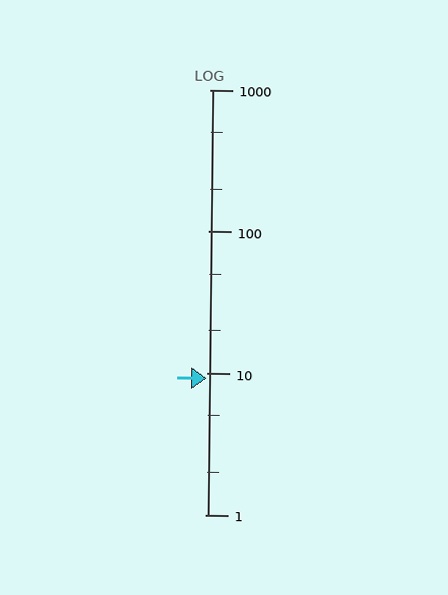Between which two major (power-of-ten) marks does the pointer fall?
The pointer is between 1 and 10.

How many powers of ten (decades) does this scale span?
The scale spans 3 decades, from 1 to 1000.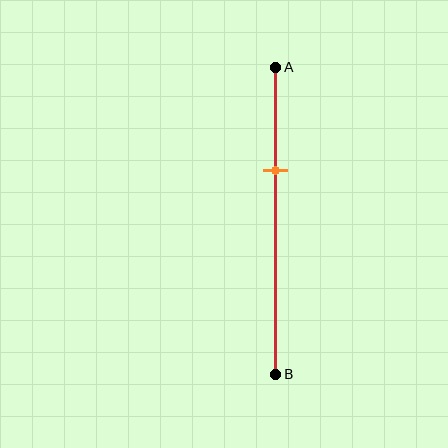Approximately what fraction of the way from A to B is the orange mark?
The orange mark is approximately 35% of the way from A to B.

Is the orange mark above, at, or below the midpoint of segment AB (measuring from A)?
The orange mark is above the midpoint of segment AB.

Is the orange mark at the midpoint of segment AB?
No, the mark is at about 35% from A, not at the 50% midpoint.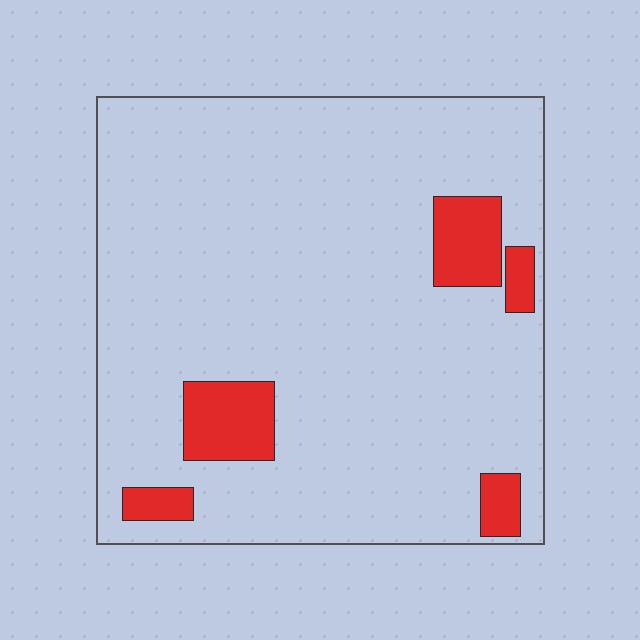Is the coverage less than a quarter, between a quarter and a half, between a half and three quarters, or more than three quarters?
Less than a quarter.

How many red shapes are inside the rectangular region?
5.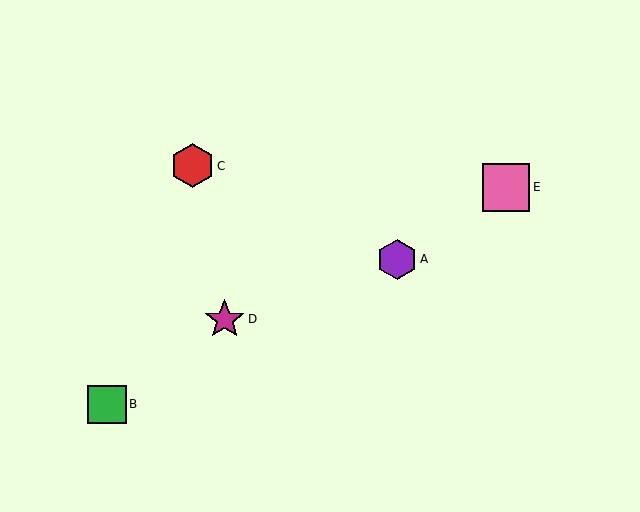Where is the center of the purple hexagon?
The center of the purple hexagon is at (397, 259).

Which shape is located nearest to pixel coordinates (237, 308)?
The magenta star (labeled D) at (225, 319) is nearest to that location.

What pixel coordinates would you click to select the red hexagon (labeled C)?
Click at (192, 166) to select the red hexagon C.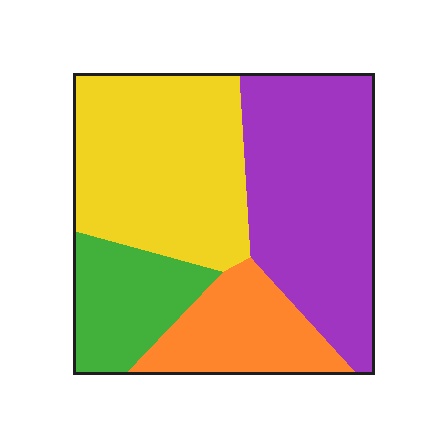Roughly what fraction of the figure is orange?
Orange takes up about one sixth (1/6) of the figure.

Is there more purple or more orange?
Purple.